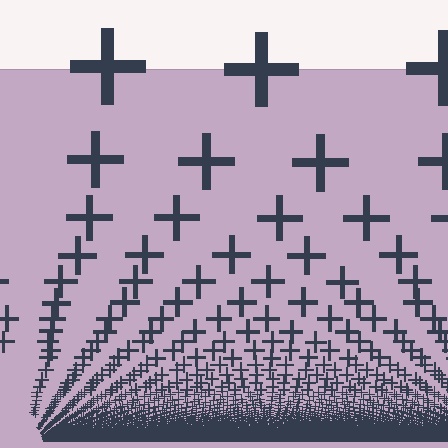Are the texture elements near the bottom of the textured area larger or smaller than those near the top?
Smaller. The gradient is inverted — elements near the bottom are smaller and denser.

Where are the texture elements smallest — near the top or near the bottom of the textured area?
Near the bottom.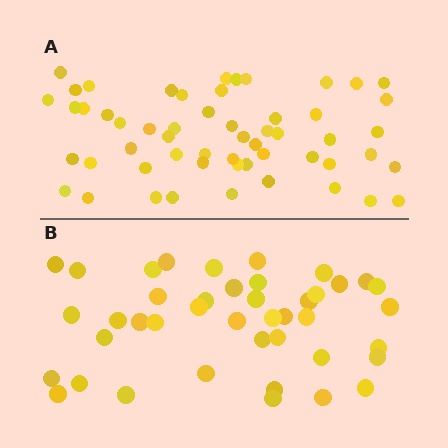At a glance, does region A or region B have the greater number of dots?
Region A (the top region) has more dots.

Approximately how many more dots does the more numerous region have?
Region A has approximately 15 more dots than region B.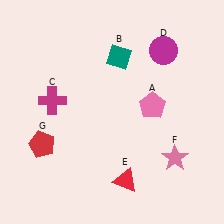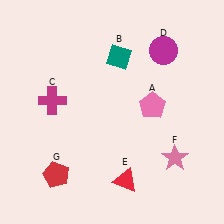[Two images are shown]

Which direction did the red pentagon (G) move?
The red pentagon (G) moved down.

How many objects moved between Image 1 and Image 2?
1 object moved between the two images.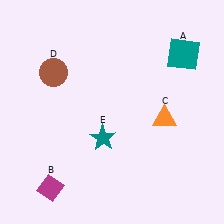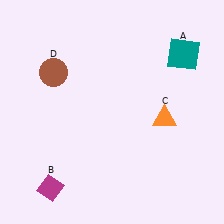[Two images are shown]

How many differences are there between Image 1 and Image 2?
There is 1 difference between the two images.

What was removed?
The teal star (E) was removed in Image 2.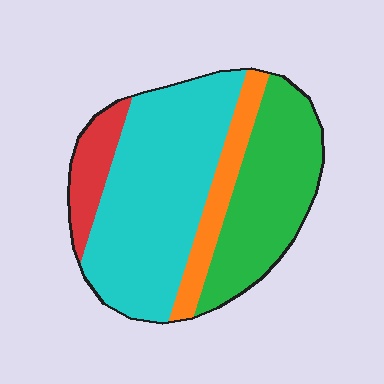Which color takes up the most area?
Cyan, at roughly 50%.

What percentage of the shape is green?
Green covers about 30% of the shape.